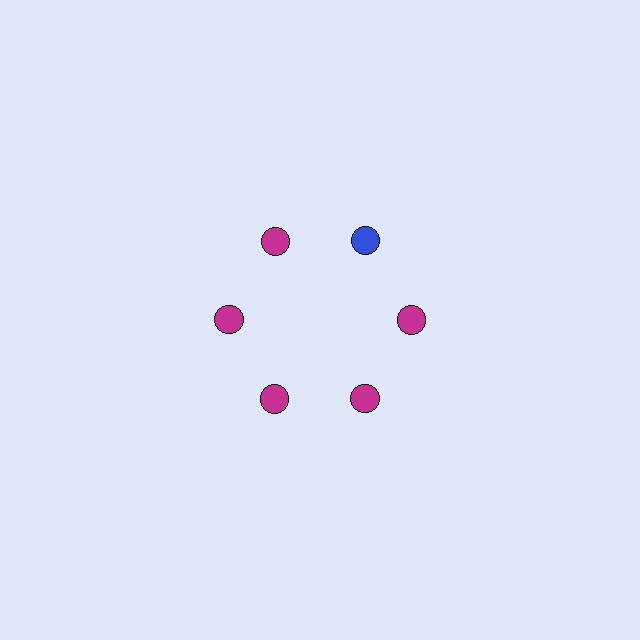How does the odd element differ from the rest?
It has a different color: blue instead of magenta.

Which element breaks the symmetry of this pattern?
The blue circle at roughly the 1 o'clock position breaks the symmetry. All other shapes are magenta circles.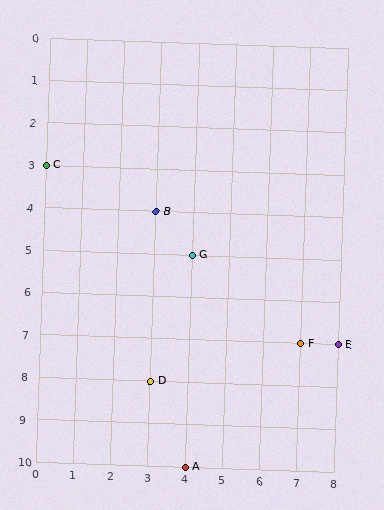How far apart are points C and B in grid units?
Points C and B are 3 columns and 1 row apart (about 3.2 grid units diagonally).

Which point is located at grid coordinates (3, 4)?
Point B is at (3, 4).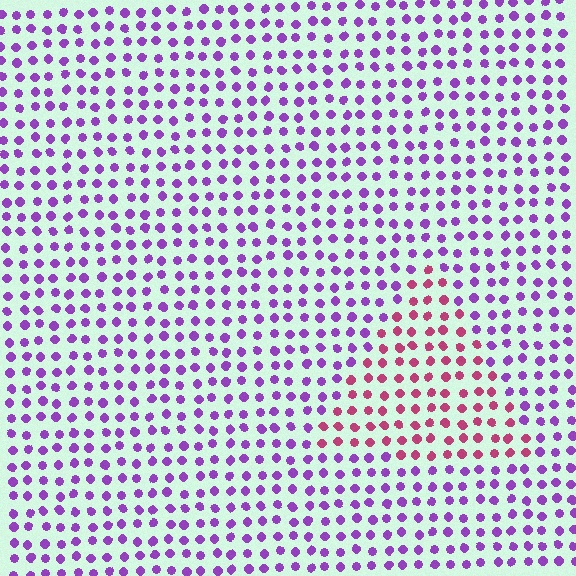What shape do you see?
I see a triangle.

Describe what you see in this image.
The image is filled with small purple elements in a uniform arrangement. A triangle-shaped region is visible where the elements are tinted to a slightly different hue, forming a subtle color boundary.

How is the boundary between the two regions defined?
The boundary is defined purely by a slight shift in hue (about 52 degrees). Spacing, size, and orientation are identical on both sides.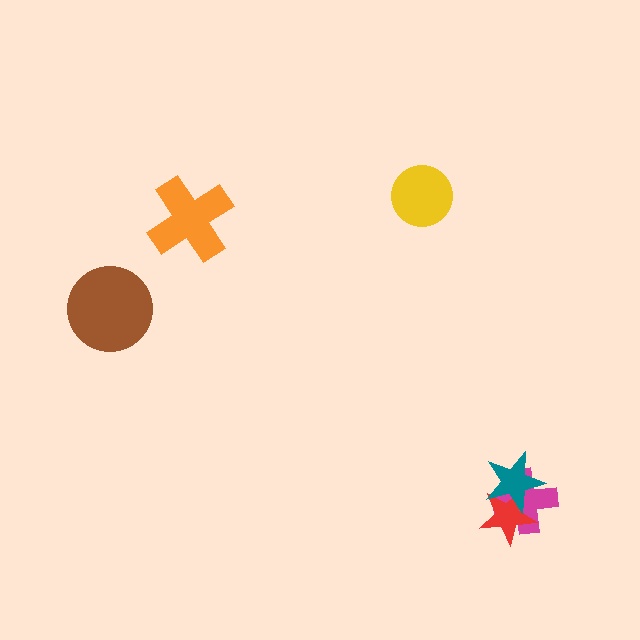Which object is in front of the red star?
The teal star is in front of the red star.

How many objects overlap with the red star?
2 objects overlap with the red star.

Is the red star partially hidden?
Yes, it is partially covered by another shape.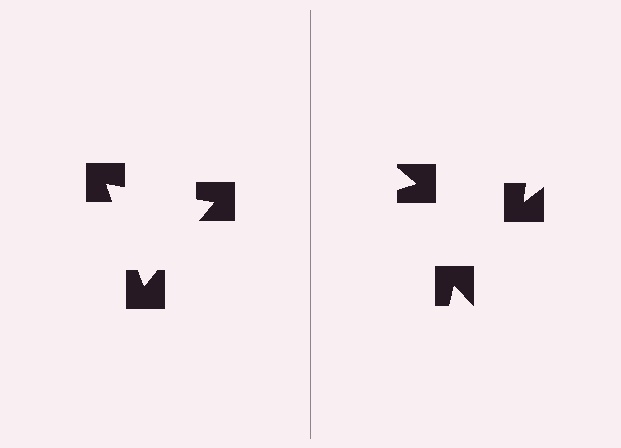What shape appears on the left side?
An illusory triangle.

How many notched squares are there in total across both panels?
6 — 3 on each side.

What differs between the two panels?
The notched squares are positioned identically on both sides; only the wedge orientations differ. On the left they align to a triangle; on the right they are misaligned.